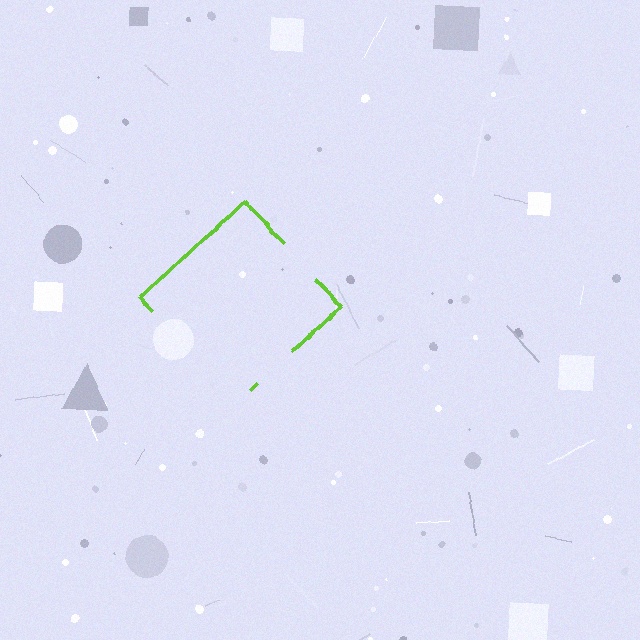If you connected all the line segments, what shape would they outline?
They would outline a diamond.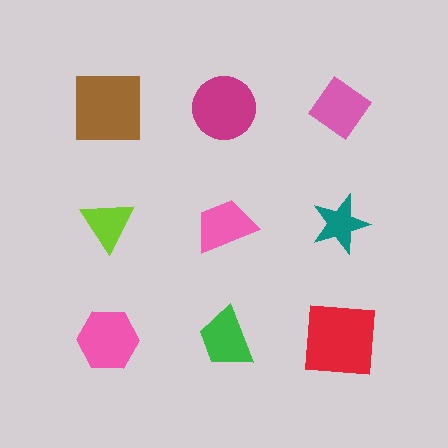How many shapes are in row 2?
3 shapes.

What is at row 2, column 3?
A teal star.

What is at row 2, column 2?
A pink trapezoid.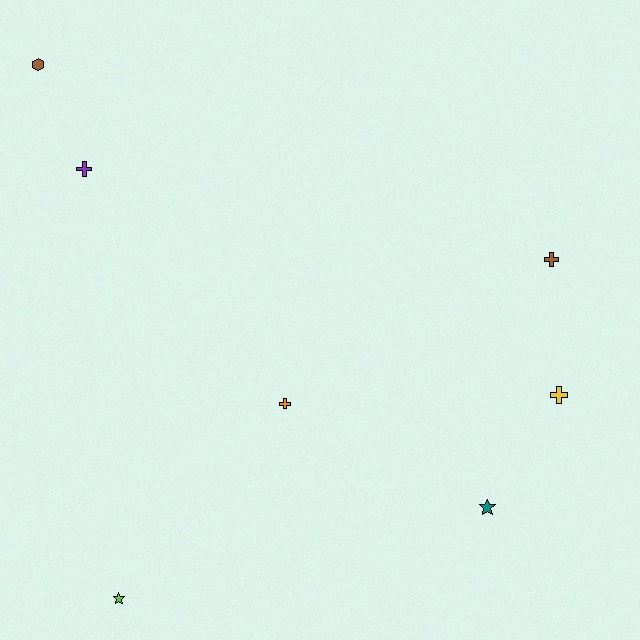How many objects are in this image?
There are 7 objects.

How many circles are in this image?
There are no circles.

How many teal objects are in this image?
There is 1 teal object.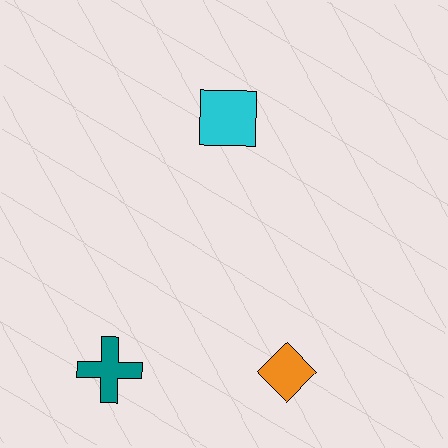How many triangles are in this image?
There are no triangles.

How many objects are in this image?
There are 3 objects.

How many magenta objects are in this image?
There are no magenta objects.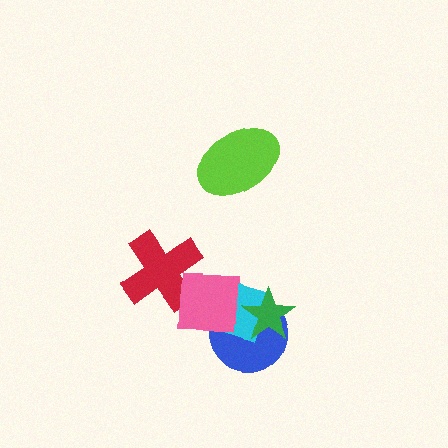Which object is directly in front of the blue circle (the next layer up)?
The cyan square is directly in front of the blue circle.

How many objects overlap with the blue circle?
3 objects overlap with the blue circle.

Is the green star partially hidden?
No, no other shape covers it.